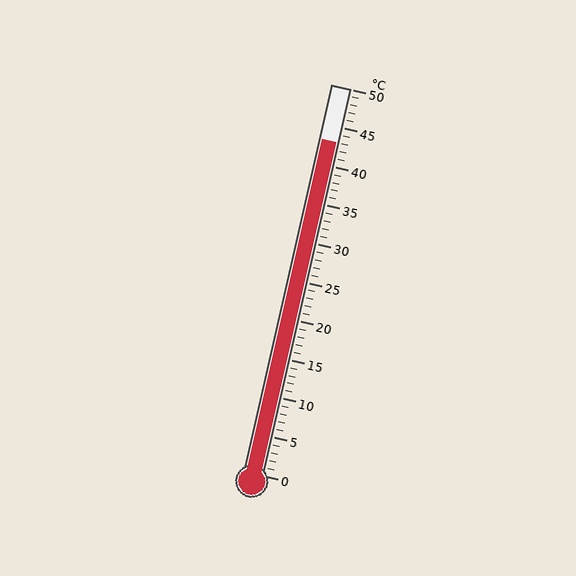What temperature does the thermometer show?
The thermometer shows approximately 43°C.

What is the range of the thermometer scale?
The thermometer scale ranges from 0°C to 50°C.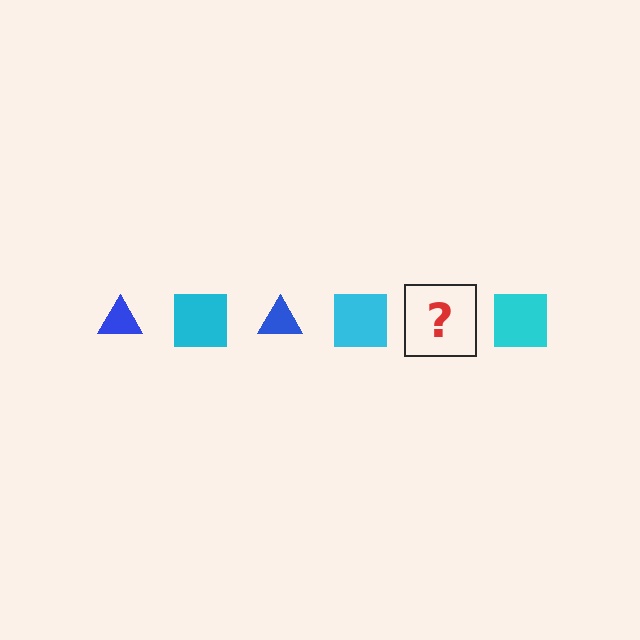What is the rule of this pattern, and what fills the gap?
The rule is that the pattern alternates between blue triangle and cyan square. The gap should be filled with a blue triangle.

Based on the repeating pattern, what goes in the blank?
The blank should be a blue triangle.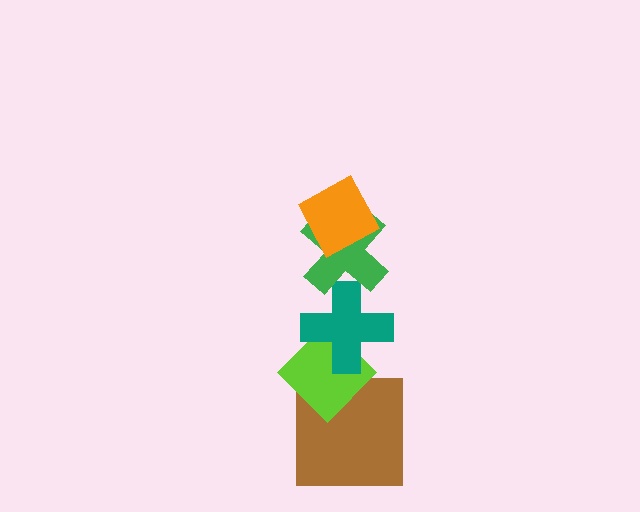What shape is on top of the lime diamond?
The teal cross is on top of the lime diamond.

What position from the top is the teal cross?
The teal cross is 3rd from the top.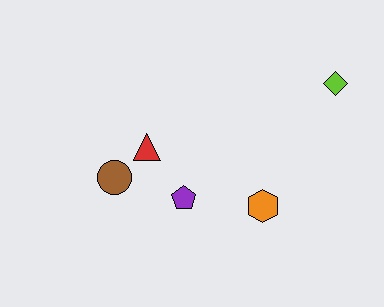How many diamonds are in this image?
There is 1 diamond.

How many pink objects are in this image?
There are no pink objects.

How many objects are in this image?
There are 5 objects.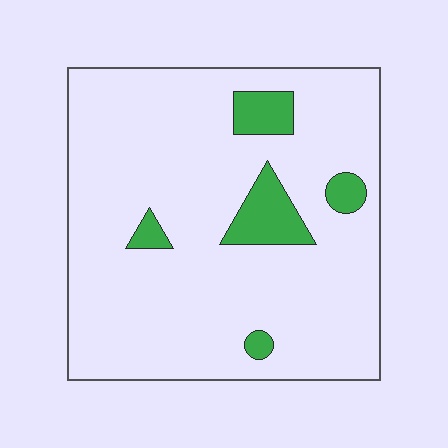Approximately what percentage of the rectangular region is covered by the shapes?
Approximately 10%.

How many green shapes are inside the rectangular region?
5.